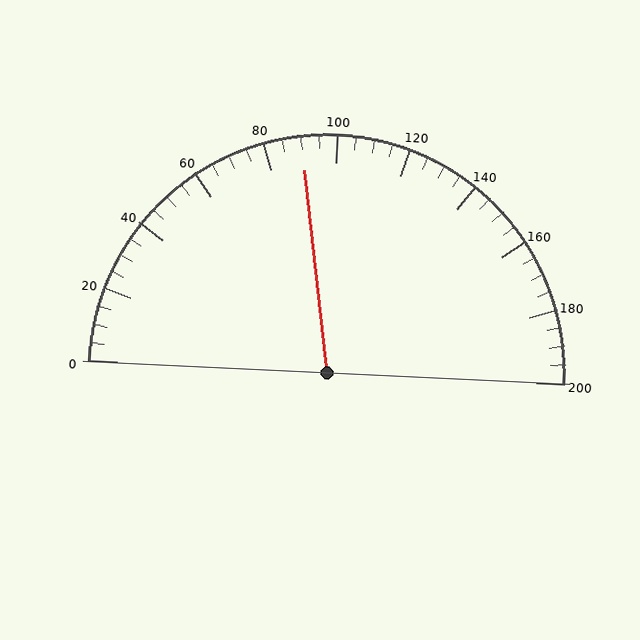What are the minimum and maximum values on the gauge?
The gauge ranges from 0 to 200.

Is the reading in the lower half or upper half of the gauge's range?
The reading is in the lower half of the range (0 to 200).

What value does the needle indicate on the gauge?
The needle indicates approximately 90.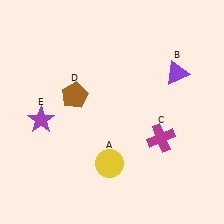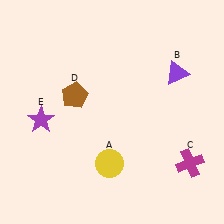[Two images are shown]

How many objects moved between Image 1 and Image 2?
1 object moved between the two images.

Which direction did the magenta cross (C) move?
The magenta cross (C) moved right.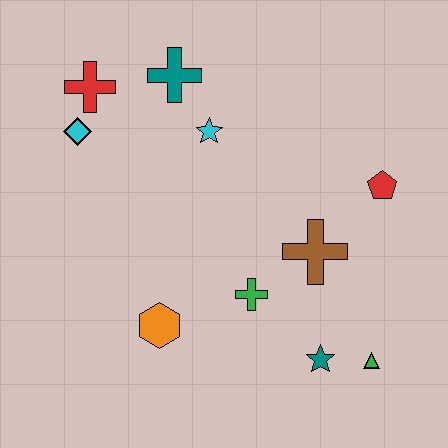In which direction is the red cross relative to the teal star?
The red cross is above the teal star.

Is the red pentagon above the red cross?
No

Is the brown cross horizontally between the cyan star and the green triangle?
Yes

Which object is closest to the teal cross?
The cyan star is closest to the teal cross.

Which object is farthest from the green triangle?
The red cross is farthest from the green triangle.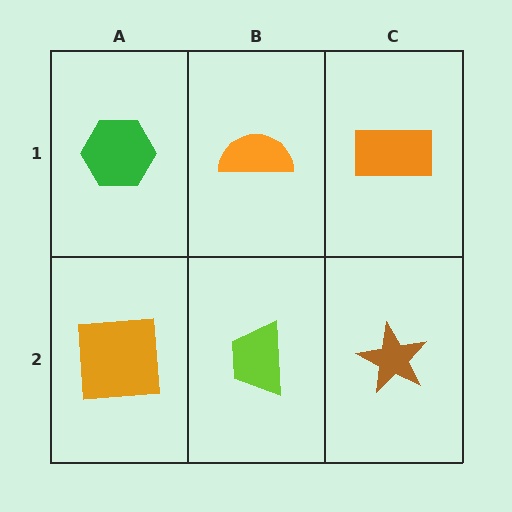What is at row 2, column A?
An orange square.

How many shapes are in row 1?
3 shapes.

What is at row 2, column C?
A brown star.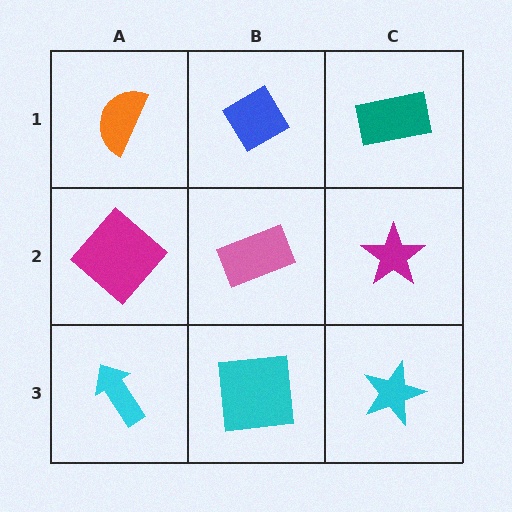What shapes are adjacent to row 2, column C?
A teal rectangle (row 1, column C), a cyan star (row 3, column C), a pink rectangle (row 2, column B).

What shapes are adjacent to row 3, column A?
A magenta diamond (row 2, column A), a cyan square (row 3, column B).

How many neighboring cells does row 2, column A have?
3.